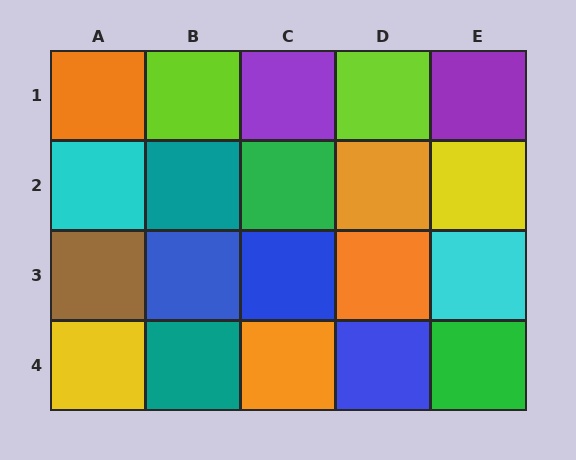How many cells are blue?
3 cells are blue.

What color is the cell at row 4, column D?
Blue.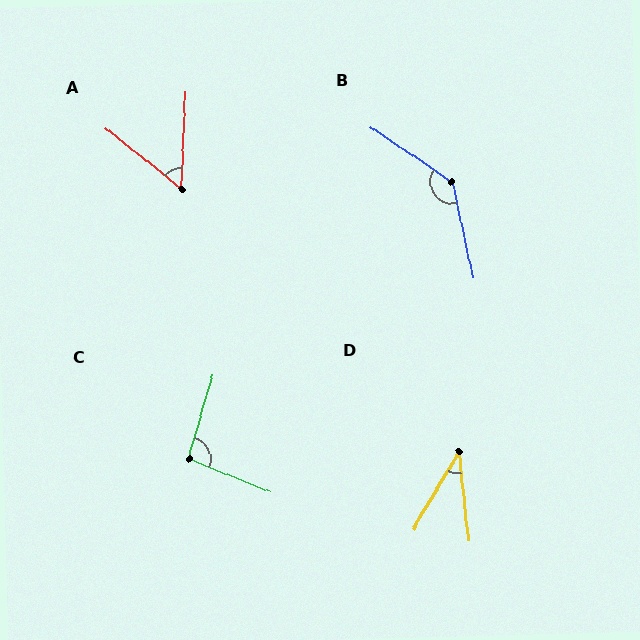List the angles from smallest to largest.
D (36°), A (54°), C (96°), B (136°).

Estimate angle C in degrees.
Approximately 96 degrees.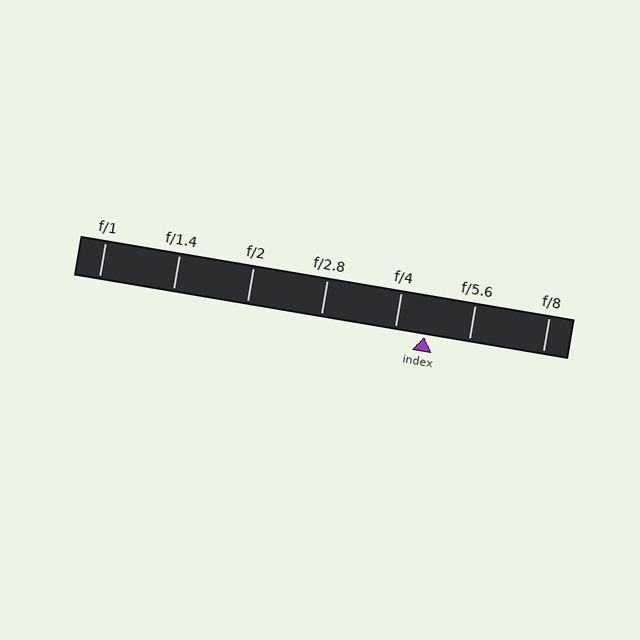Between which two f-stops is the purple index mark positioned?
The index mark is between f/4 and f/5.6.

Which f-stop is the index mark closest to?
The index mark is closest to f/4.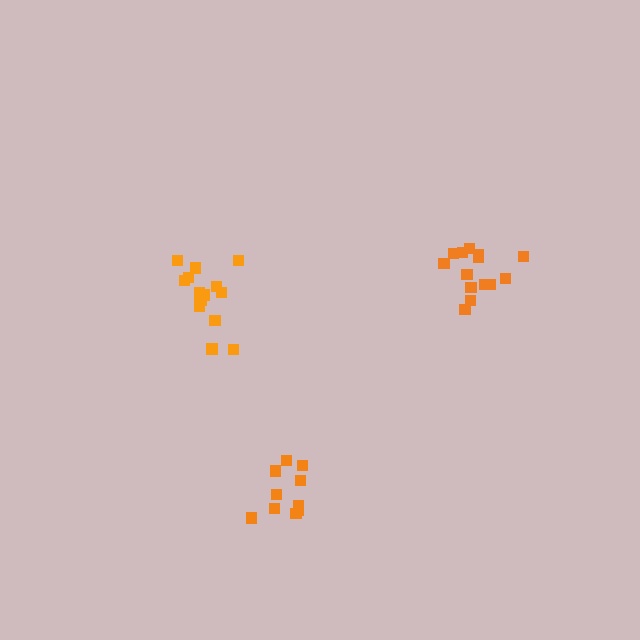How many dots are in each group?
Group 1: 10 dots, Group 2: 15 dots, Group 3: 14 dots (39 total).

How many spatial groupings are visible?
There are 3 spatial groupings.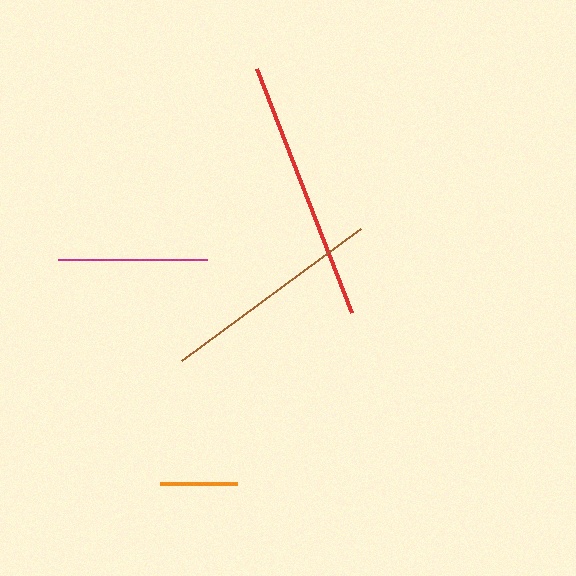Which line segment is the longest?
The red line is the longest at approximately 262 pixels.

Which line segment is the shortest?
The orange line is the shortest at approximately 78 pixels.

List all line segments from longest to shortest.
From longest to shortest: red, brown, magenta, orange.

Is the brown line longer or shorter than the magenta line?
The brown line is longer than the magenta line.